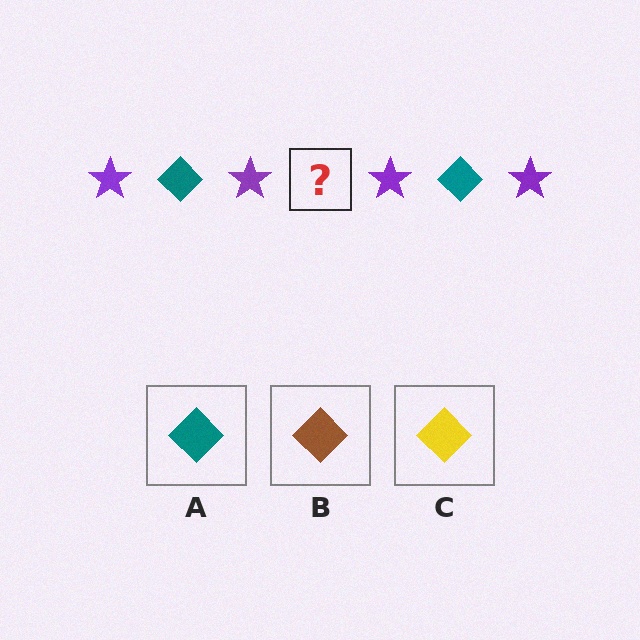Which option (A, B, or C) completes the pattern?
A.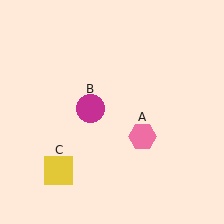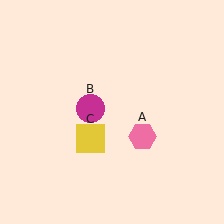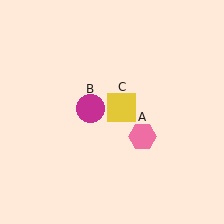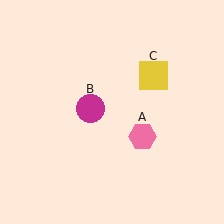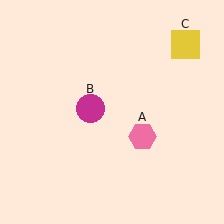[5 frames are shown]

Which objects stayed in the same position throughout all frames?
Pink hexagon (object A) and magenta circle (object B) remained stationary.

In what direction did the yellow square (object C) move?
The yellow square (object C) moved up and to the right.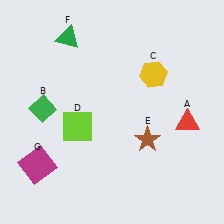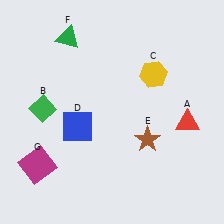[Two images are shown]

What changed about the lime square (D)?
In Image 1, D is lime. In Image 2, it changed to blue.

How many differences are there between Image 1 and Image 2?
There is 1 difference between the two images.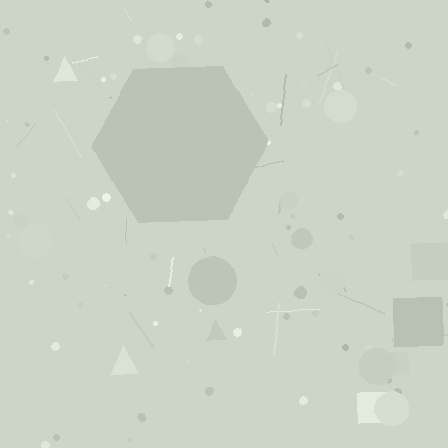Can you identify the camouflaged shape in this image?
The camouflaged shape is a hexagon.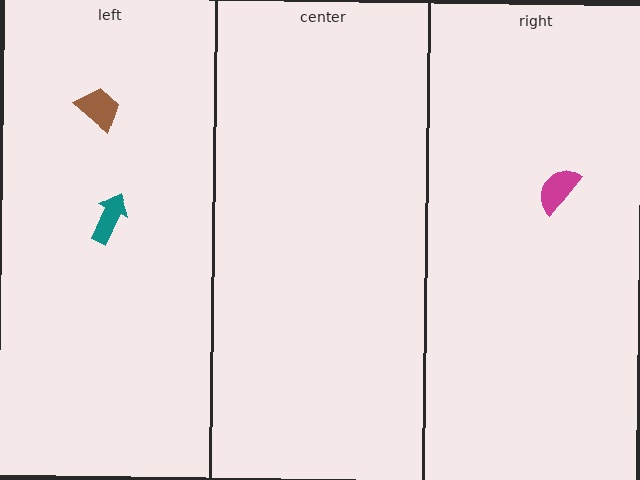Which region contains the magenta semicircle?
The right region.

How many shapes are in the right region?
1.